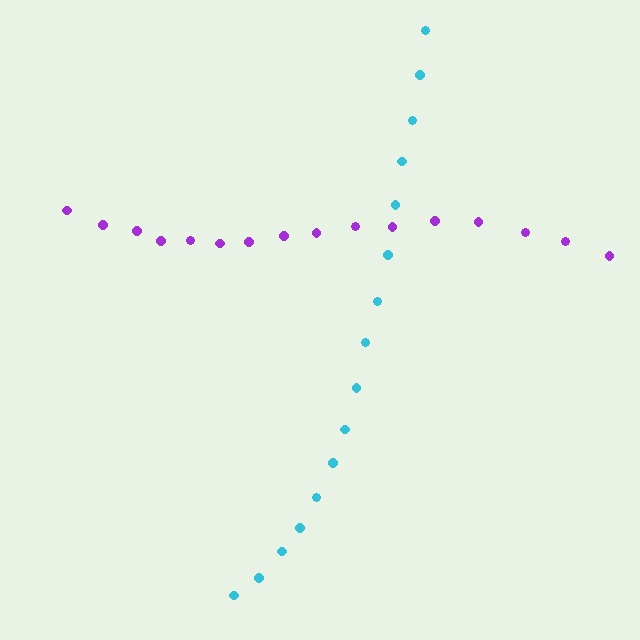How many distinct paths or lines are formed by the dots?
There are 2 distinct paths.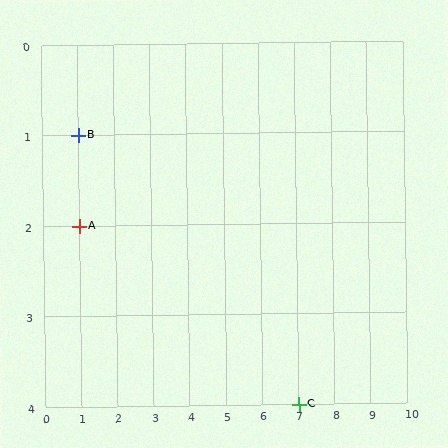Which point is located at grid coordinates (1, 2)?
Point A is at (1, 2).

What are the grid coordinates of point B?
Point B is at grid coordinates (1, 1).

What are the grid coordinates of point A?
Point A is at grid coordinates (1, 2).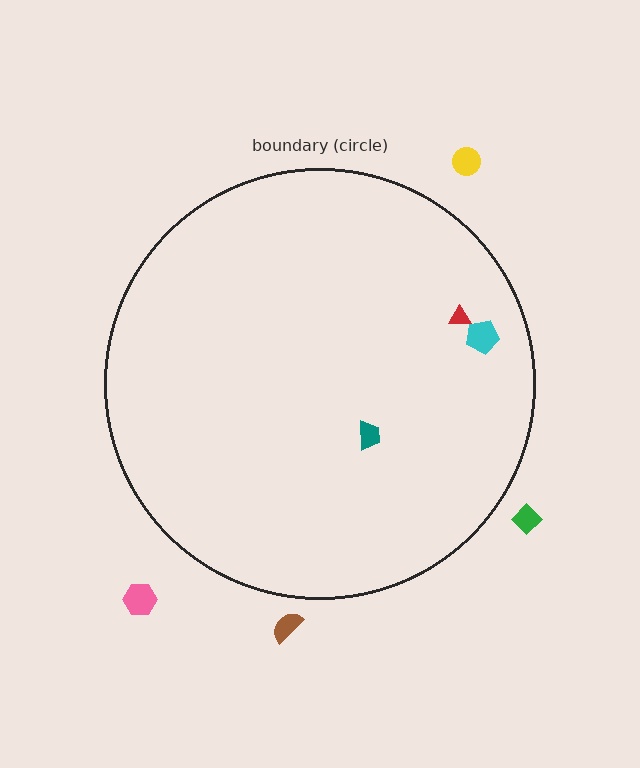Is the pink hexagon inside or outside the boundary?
Outside.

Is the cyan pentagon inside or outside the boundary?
Inside.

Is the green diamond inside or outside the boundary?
Outside.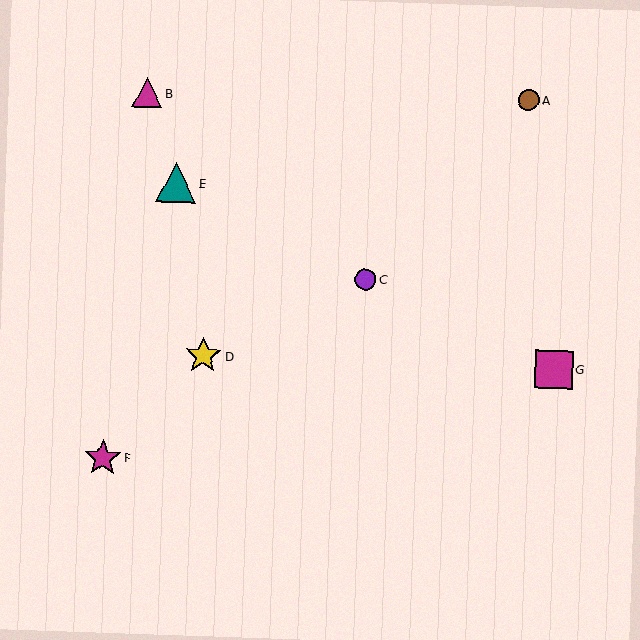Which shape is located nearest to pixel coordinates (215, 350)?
The yellow star (labeled D) at (203, 356) is nearest to that location.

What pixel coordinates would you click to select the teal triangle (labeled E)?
Click at (176, 183) to select the teal triangle E.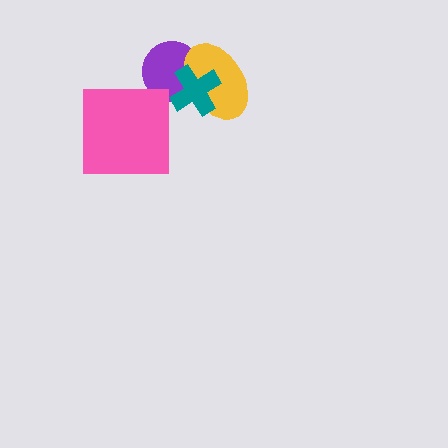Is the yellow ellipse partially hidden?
Yes, it is partially covered by another shape.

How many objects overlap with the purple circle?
2 objects overlap with the purple circle.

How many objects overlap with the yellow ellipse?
2 objects overlap with the yellow ellipse.